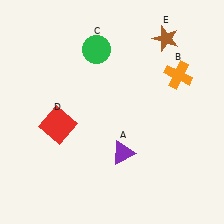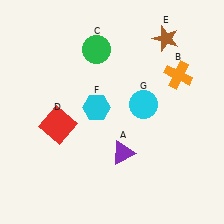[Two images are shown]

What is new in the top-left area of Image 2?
A cyan hexagon (F) was added in the top-left area of Image 2.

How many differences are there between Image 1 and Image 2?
There are 2 differences between the two images.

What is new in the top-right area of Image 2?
A cyan circle (G) was added in the top-right area of Image 2.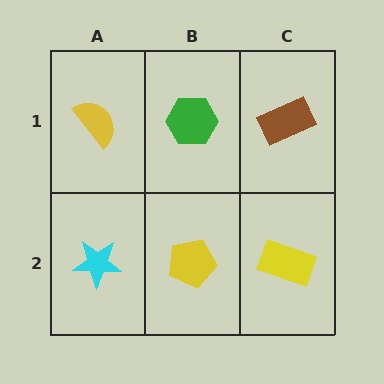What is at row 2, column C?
A yellow rectangle.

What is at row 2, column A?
A cyan star.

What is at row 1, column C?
A brown rectangle.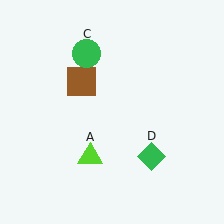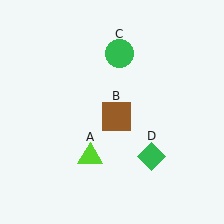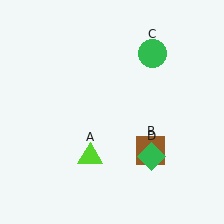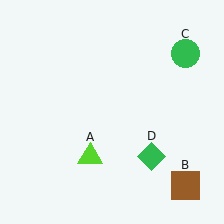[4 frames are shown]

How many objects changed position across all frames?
2 objects changed position: brown square (object B), green circle (object C).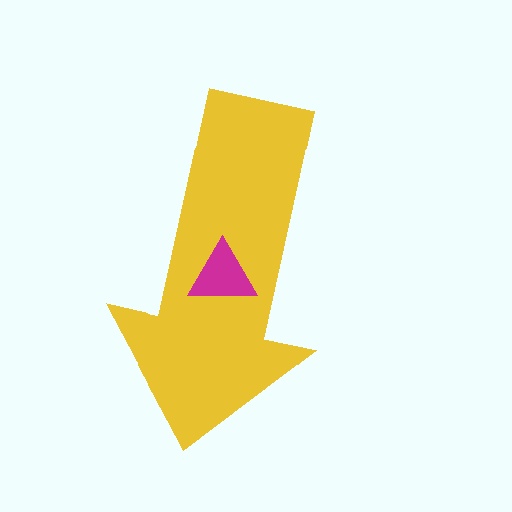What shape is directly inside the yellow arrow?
The magenta triangle.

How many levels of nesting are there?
2.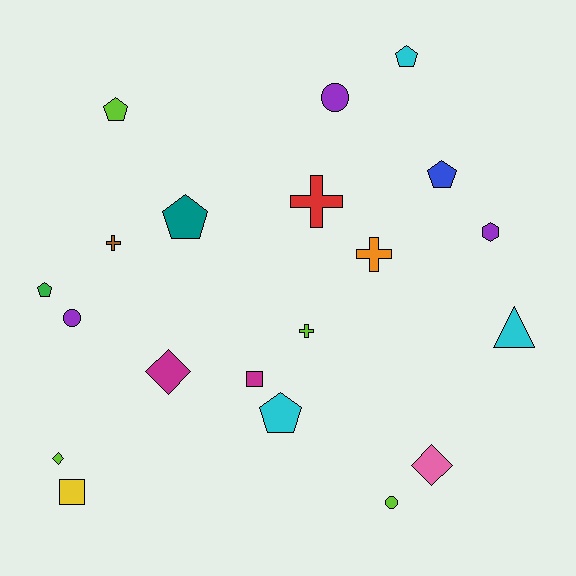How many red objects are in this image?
There is 1 red object.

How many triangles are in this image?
There is 1 triangle.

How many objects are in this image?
There are 20 objects.